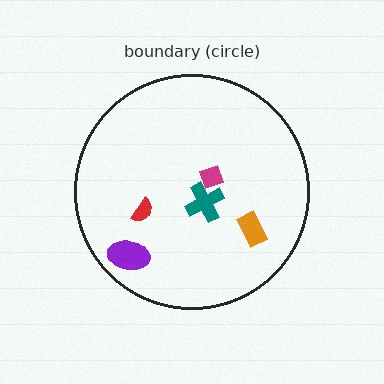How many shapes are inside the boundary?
5 inside, 0 outside.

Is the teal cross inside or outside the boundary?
Inside.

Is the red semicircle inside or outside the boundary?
Inside.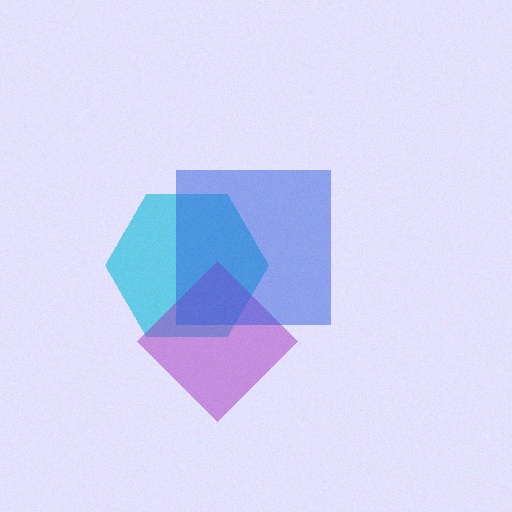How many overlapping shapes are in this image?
There are 3 overlapping shapes in the image.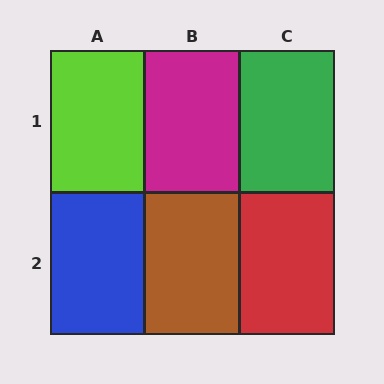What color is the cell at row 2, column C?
Red.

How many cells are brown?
1 cell is brown.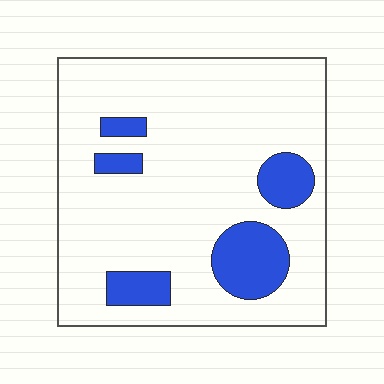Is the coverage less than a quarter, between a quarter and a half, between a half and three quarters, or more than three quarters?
Less than a quarter.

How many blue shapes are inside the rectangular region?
5.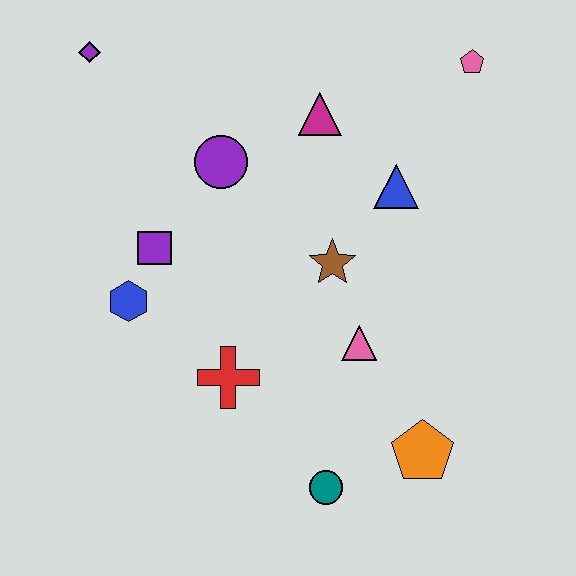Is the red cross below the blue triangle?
Yes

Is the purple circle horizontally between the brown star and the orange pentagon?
No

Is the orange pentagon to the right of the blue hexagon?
Yes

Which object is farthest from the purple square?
The pink pentagon is farthest from the purple square.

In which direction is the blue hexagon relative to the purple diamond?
The blue hexagon is below the purple diamond.